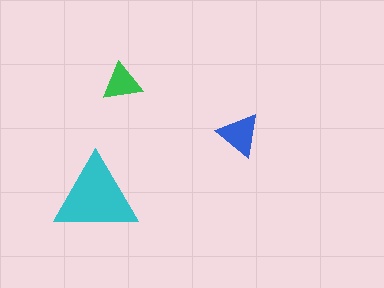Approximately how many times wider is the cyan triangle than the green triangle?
About 2 times wider.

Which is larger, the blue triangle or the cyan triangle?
The cyan one.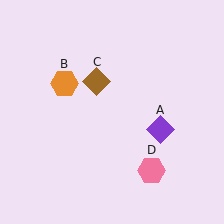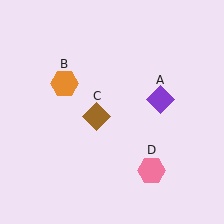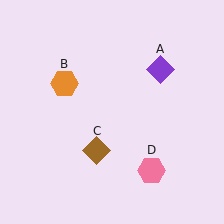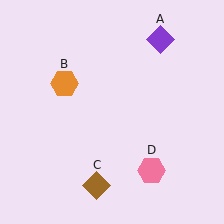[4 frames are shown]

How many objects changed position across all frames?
2 objects changed position: purple diamond (object A), brown diamond (object C).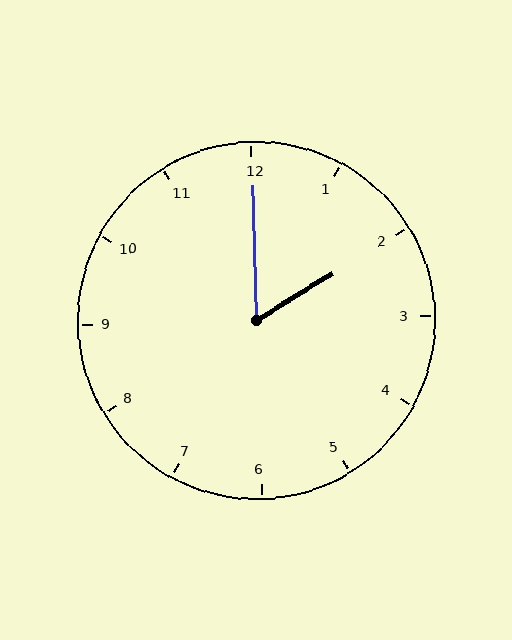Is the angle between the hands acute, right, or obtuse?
It is acute.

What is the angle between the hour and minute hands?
Approximately 60 degrees.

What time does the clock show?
2:00.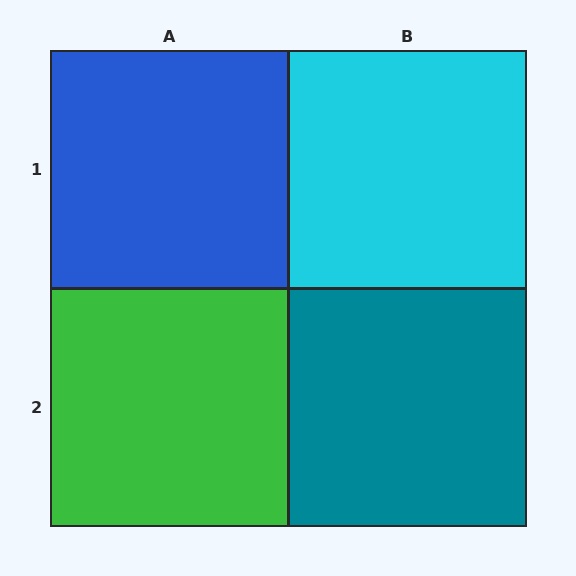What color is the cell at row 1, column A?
Blue.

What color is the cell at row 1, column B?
Cyan.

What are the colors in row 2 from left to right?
Green, teal.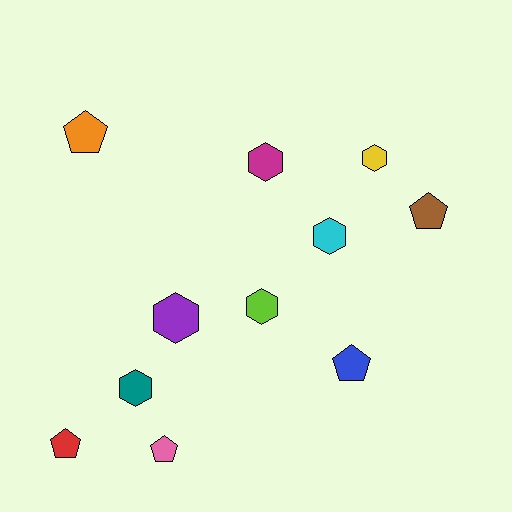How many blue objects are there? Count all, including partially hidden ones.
There is 1 blue object.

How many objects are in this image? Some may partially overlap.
There are 11 objects.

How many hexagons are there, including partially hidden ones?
There are 6 hexagons.